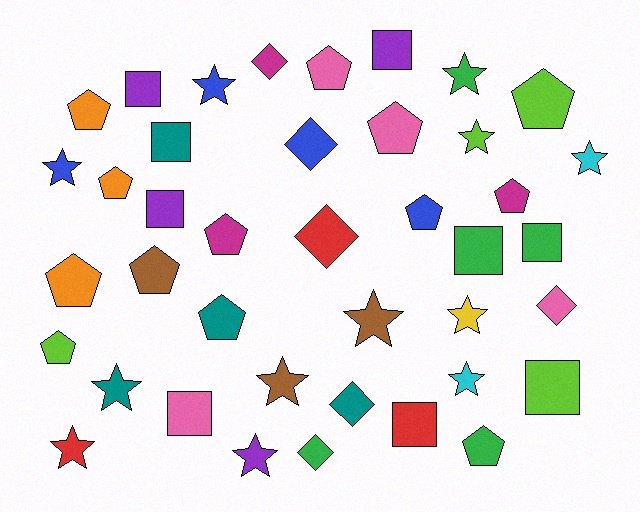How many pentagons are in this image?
There are 13 pentagons.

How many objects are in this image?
There are 40 objects.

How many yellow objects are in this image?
There is 1 yellow object.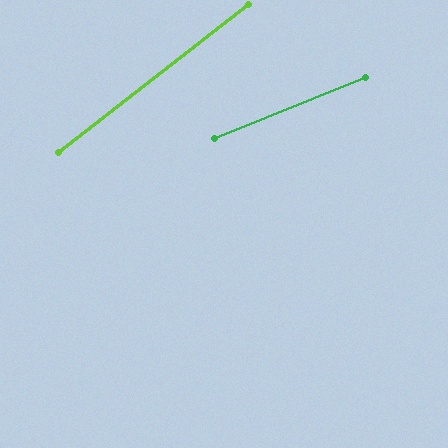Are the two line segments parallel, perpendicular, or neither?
Neither parallel nor perpendicular — they differ by about 16°.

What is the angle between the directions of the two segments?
Approximately 16 degrees.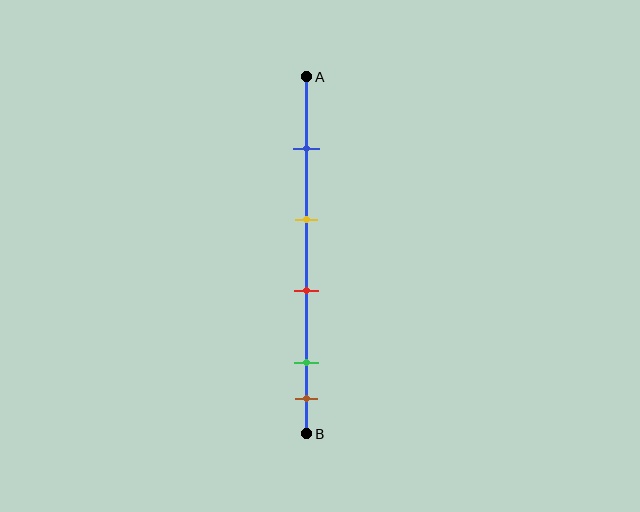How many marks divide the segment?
There are 5 marks dividing the segment.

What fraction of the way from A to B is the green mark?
The green mark is approximately 80% (0.8) of the way from A to B.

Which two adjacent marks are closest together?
The green and brown marks are the closest adjacent pair.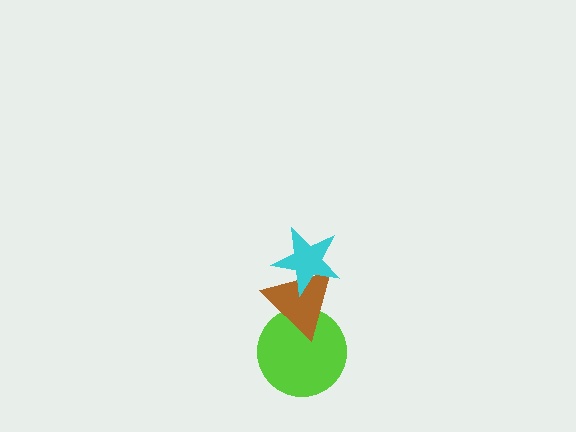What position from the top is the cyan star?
The cyan star is 1st from the top.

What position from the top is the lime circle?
The lime circle is 3rd from the top.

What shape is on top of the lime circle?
The brown triangle is on top of the lime circle.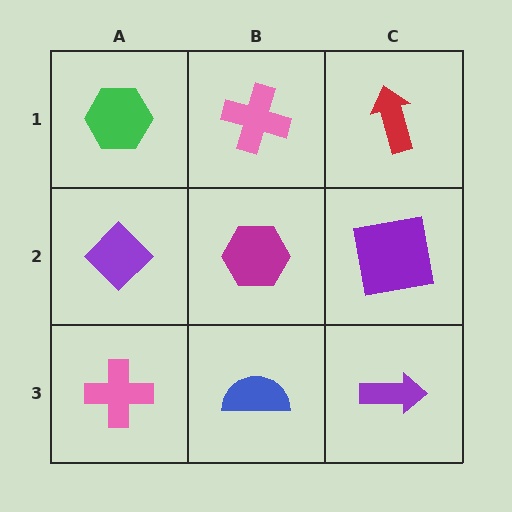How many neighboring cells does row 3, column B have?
3.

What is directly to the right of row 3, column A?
A blue semicircle.